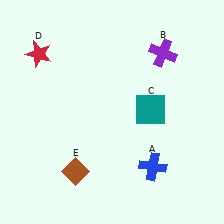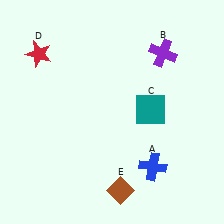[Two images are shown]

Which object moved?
The brown diamond (E) moved right.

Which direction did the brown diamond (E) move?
The brown diamond (E) moved right.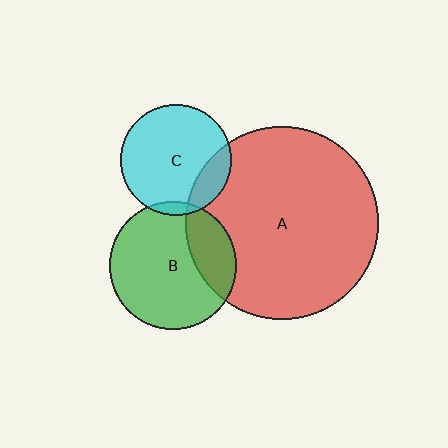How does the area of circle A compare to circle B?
Approximately 2.3 times.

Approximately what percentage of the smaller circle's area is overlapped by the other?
Approximately 5%.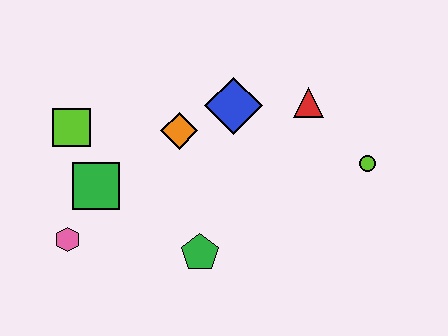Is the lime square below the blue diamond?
Yes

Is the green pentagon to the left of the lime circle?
Yes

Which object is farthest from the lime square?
The lime circle is farthest from the lime square.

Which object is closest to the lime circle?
The red triangle is closest to the lime circle.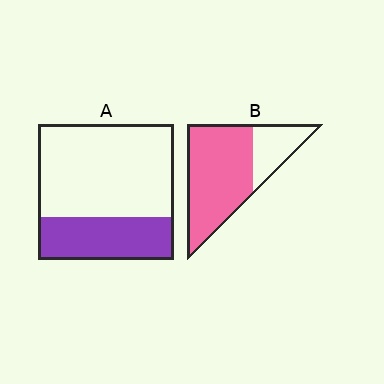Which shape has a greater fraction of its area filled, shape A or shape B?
Shape B.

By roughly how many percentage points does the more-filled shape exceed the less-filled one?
By roughly 40 percentage points (B over A).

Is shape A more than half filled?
No.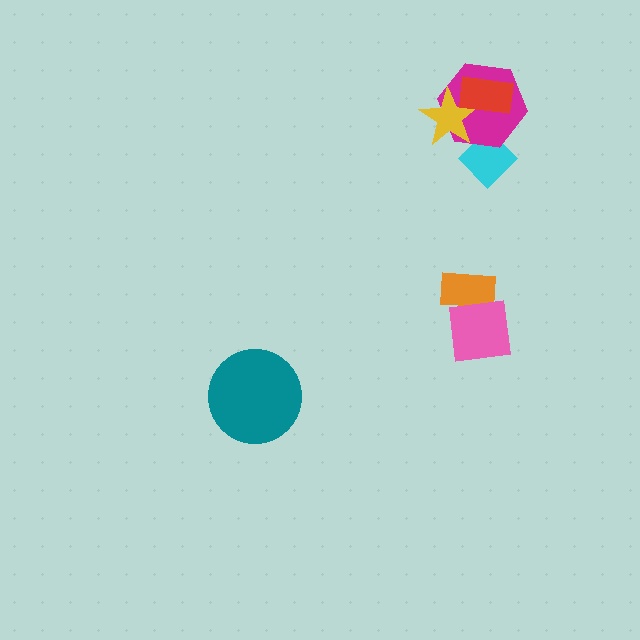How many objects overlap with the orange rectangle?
1 object overlaps with the orange rectangle.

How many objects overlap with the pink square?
1 object overlaps with the pink square.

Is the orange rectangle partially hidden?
Yes, it is partially covered by another shape.